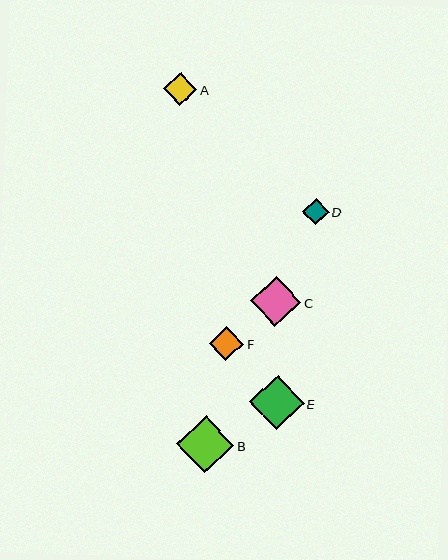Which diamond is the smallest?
Diamond D is the smallest with a size of approximately 27 pixels.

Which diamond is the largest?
Diamond B is the largest with a size of approximately 57 pixels.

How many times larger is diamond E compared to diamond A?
Diamond E is approximately 1.6 times the size of diamond A.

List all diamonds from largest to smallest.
From largest to smallest: B, E, C, F, A, D.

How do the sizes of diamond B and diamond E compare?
Diamond B and diamond E are approximately the same size.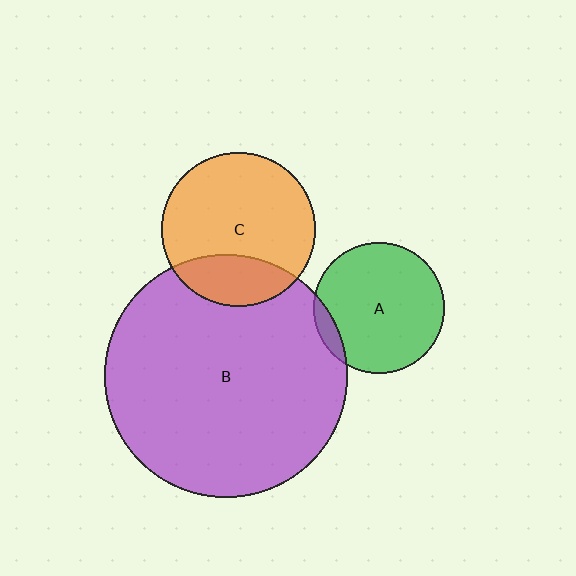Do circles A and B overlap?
Yes.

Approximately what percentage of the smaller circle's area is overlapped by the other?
Approximately 10%.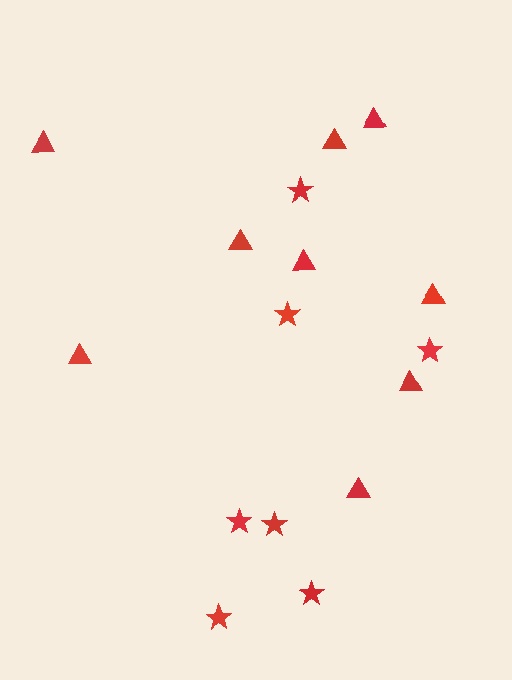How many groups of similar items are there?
There are 2 groups: one group of triangles (9) and one group of stars (7).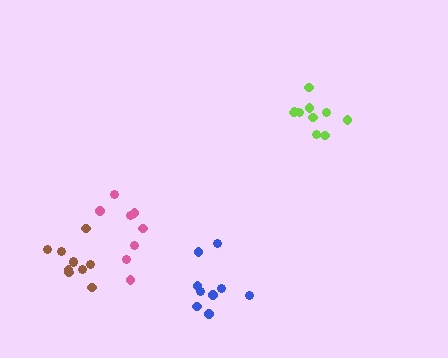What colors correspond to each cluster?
The clusters are colored: pink, brown, blue, lime.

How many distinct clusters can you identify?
There are 4 distinct clusters.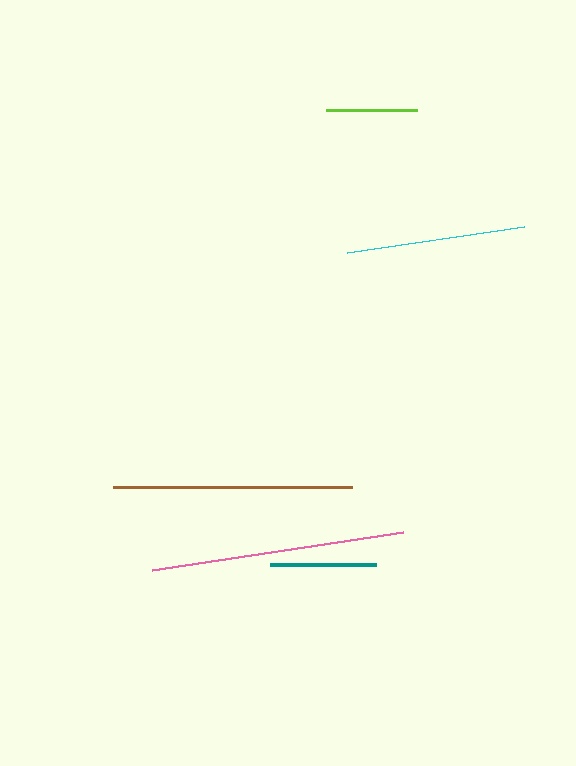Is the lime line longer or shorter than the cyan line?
The cyan line is longer than the lime line.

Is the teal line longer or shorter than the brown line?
The brown line is longer than the teal line.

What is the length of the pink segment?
The pink segment is approximately 254 pixels long.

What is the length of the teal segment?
The teal segment is approximately 106 pixels long.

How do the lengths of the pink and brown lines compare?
The pink and brown lines are approximately the same length.